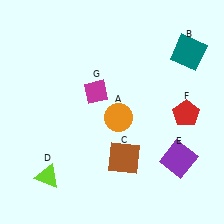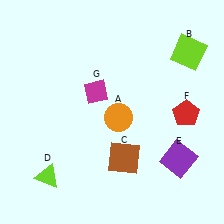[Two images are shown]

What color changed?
The square (B) changed from teal in Image 1 to lime in Image 2.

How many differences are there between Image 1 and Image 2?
There is 1 difference between the two images.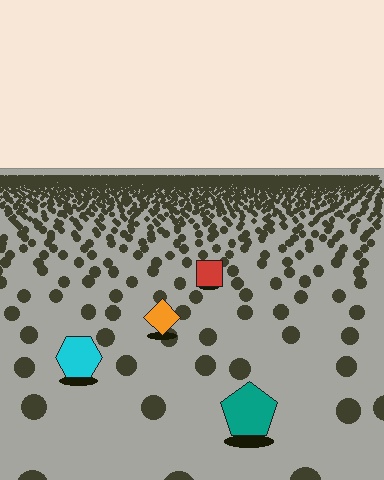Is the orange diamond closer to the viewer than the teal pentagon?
No. The teal pentagon is closer — you can tell from the texture gradient: the ground texture is coarser near it.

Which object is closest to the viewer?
The teal pentagon is closest. The texture marks near it are larger and more spread out.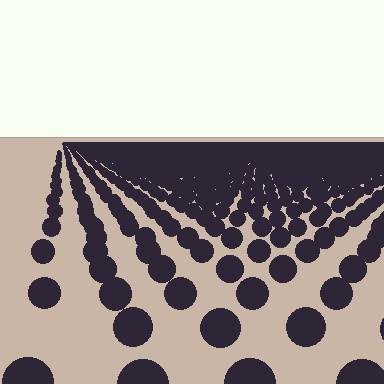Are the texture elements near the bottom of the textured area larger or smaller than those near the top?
Larger. Near the bottom, elements are closer to the viewer and appear at a bigger on-screen size.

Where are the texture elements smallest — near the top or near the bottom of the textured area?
Near the top.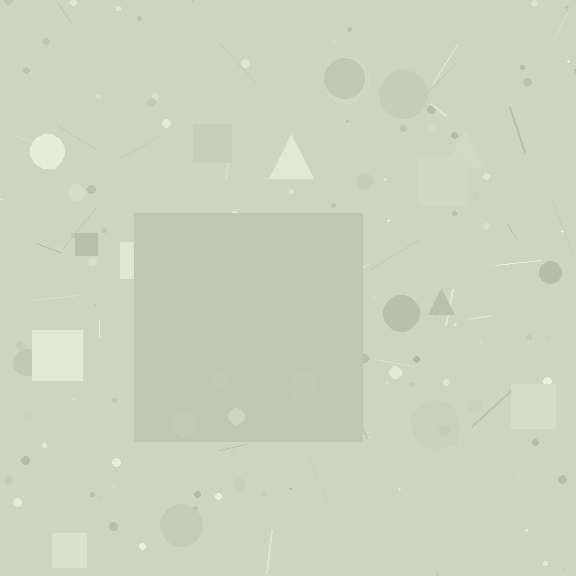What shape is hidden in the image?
A square is hidden in the image.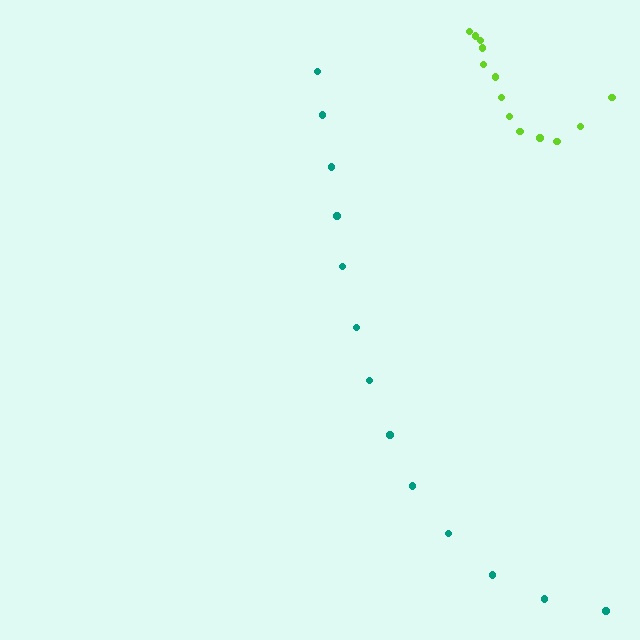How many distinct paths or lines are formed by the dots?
There are 2 distinct paths.